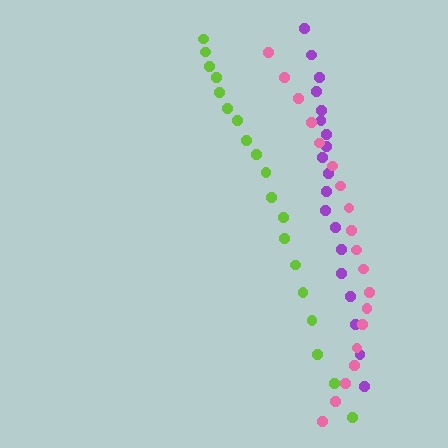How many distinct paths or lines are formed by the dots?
There are 3 distinct paths.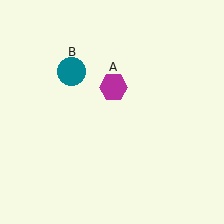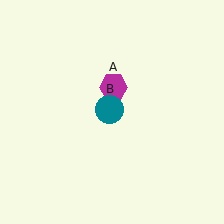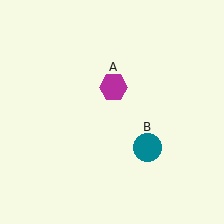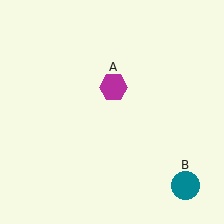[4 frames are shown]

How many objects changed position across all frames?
1 object changed position: teal circle (object B).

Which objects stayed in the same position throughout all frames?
Magenta hexagon (object A) remained stationary.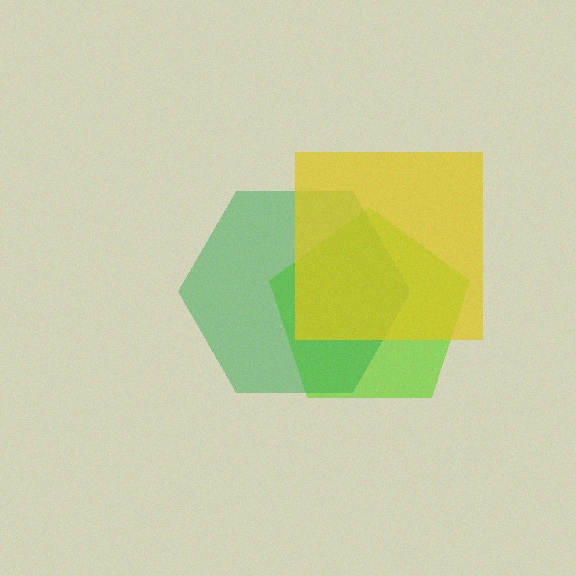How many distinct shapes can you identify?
There are 3 distinct shapes: a lime pentagon, a green hexagon, a yellow square.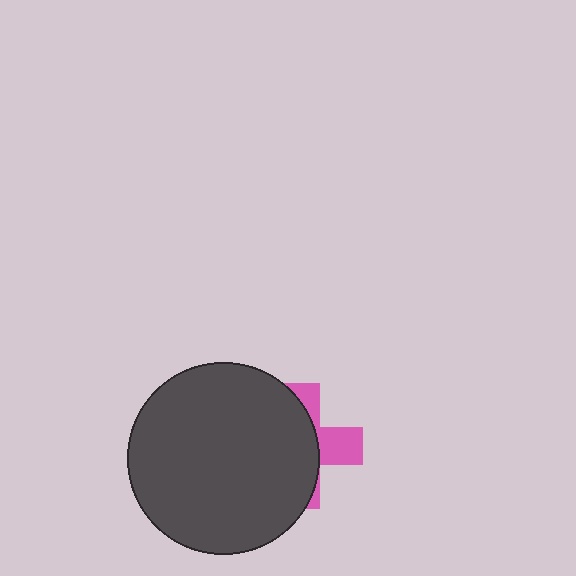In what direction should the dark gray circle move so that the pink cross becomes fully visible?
The dark gray circle should move left. That is the shortest direction to clear the overlap and leave the pink cross fully visible.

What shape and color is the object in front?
The object in front is a dark gray circle.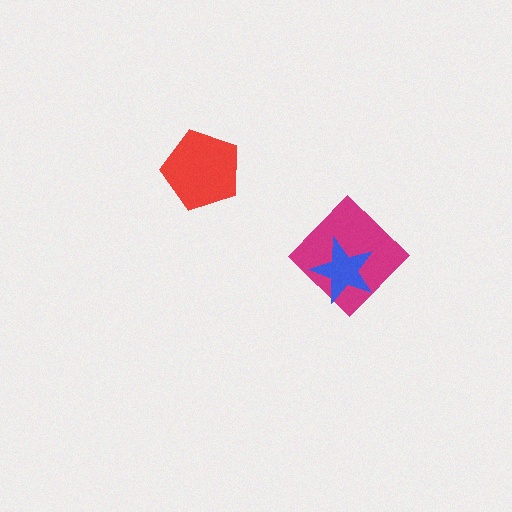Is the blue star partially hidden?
No, no other shape covers it.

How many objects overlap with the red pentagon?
0 objects overlap with the red pentagon.